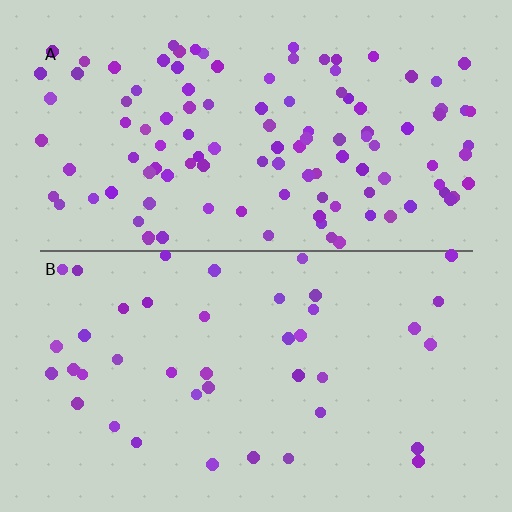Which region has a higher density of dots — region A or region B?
A (the top).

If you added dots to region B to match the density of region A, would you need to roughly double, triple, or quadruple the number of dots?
Approximately triple.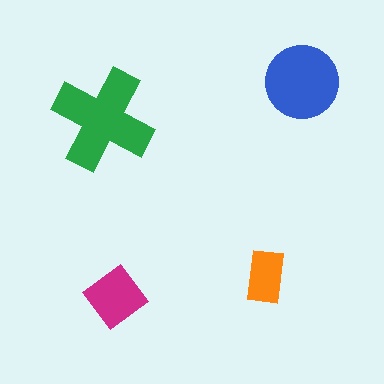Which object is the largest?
The green cross.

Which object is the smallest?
The orange rectangle.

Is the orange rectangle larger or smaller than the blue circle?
Smaller.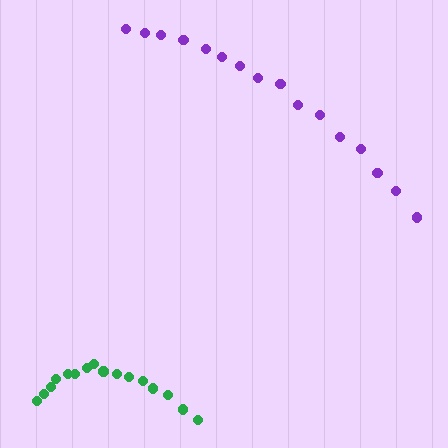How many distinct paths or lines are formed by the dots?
There are 2 distinct paths.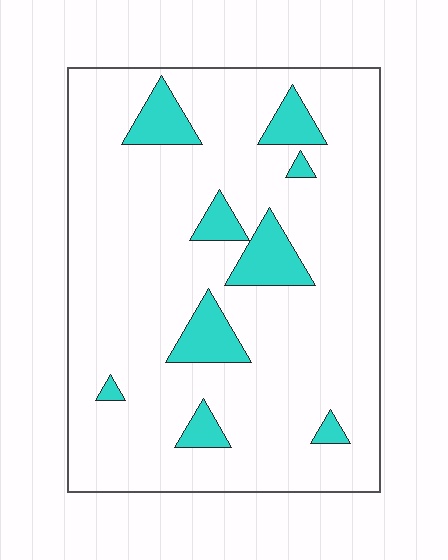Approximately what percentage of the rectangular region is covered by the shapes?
Approximately 15%.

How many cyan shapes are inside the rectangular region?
9.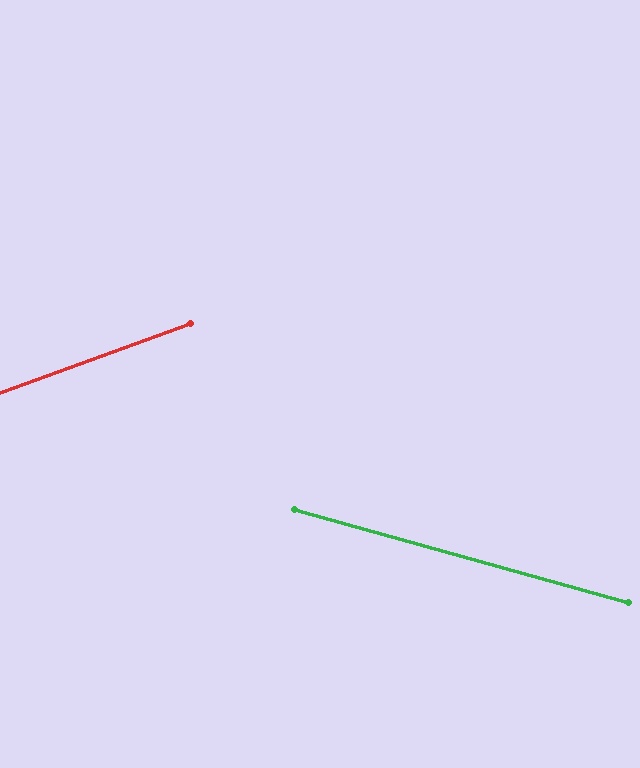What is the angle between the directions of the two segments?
Approximately 35 degrees.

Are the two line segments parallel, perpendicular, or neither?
Neither parallel nor perpendicular — they differ by about 35°.